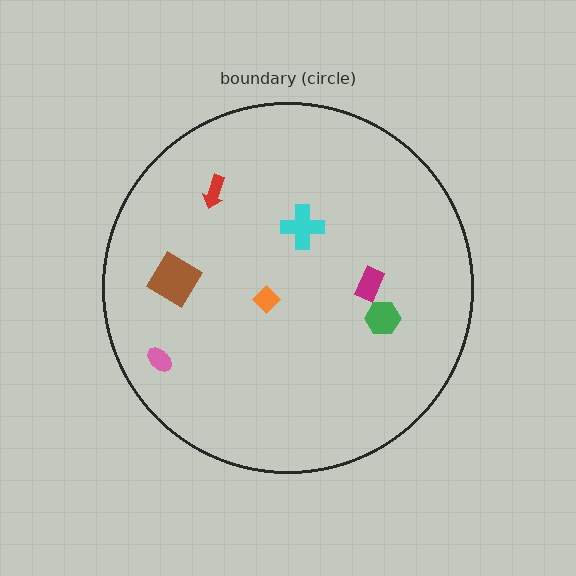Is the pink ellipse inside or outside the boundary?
Inside.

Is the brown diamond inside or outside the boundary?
Inside.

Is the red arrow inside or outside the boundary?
Inside.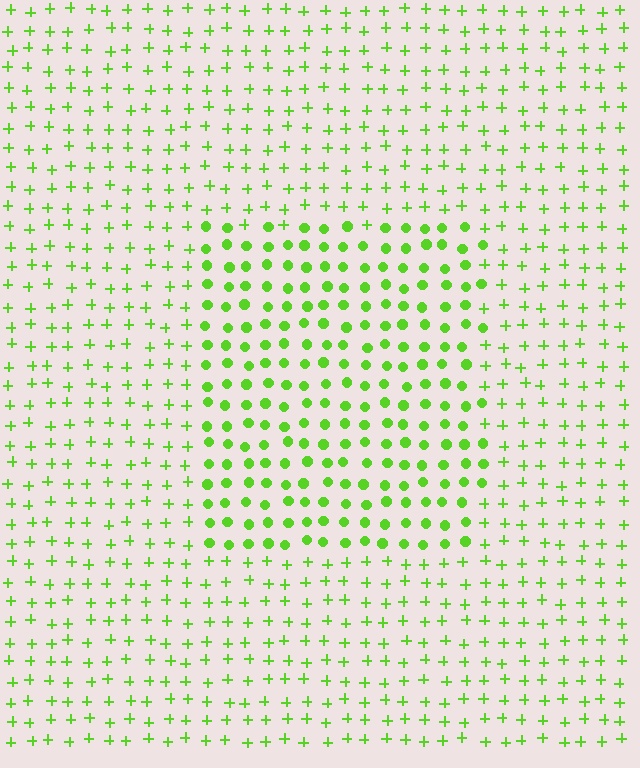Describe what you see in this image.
The image is filled with small lime elements arranged in a uniform grid. A rectangle-shaped region contains circles, while the surrounding area contains plus signs. The boundary is defined purely by the change in element shape.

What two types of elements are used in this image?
The image uses circles inside the rectangle region and plus signs outside it.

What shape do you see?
I see a rectangle.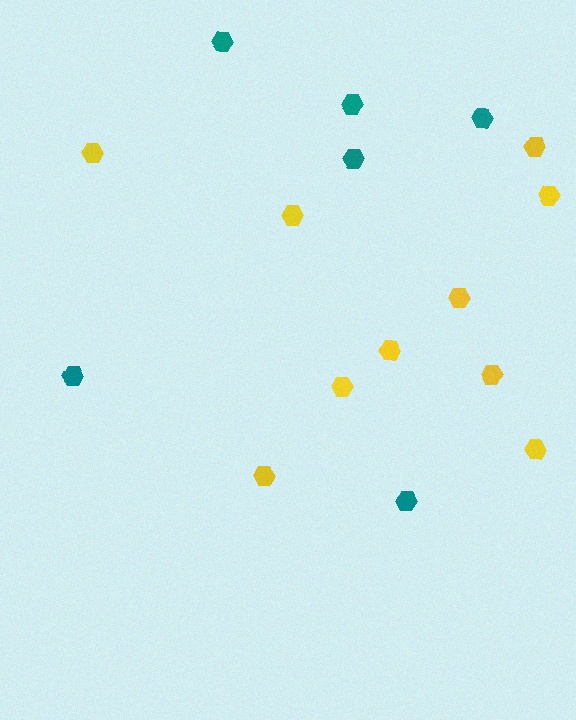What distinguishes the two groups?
There are 2 groups: one group of teal hexagons (6) and one group of yellow hexagons (10).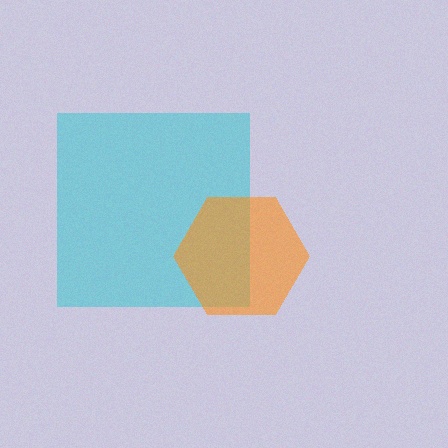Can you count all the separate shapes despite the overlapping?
Yes, there are 2 separate shapes.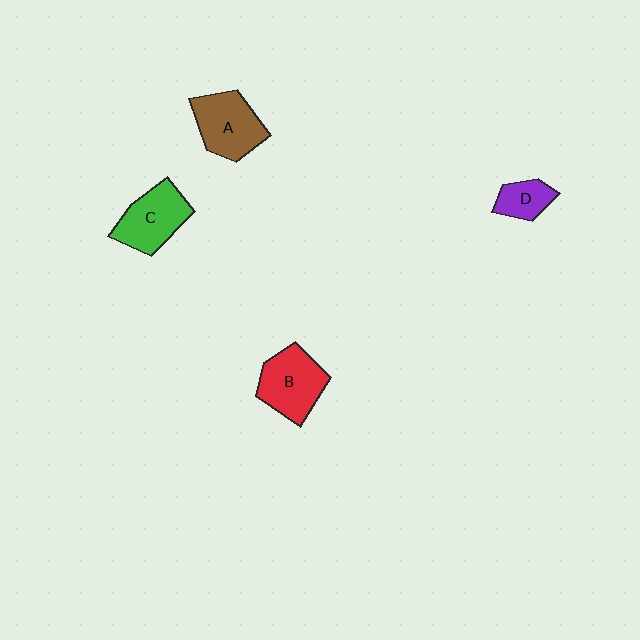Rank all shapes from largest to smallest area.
From largest to smallest: B (red), A (brown), C (green), D (purple).